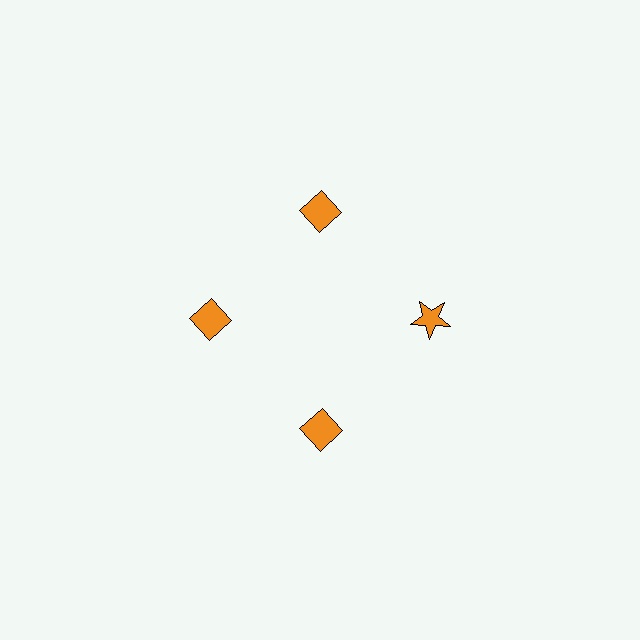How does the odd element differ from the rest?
It has a different shape: star instead of diamond.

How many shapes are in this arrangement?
There are 4 shapes arranged in a ring pattern.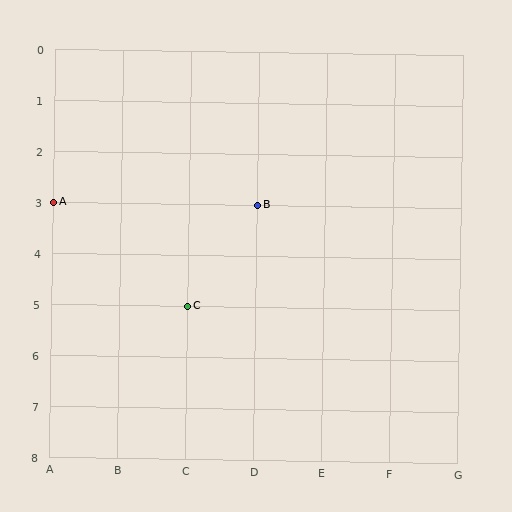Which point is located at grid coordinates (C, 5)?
Point C is at (C, 5).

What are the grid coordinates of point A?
Point A is at grid coordinates (A, 3).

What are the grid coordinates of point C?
Point C is at grid coordinates (C, 5).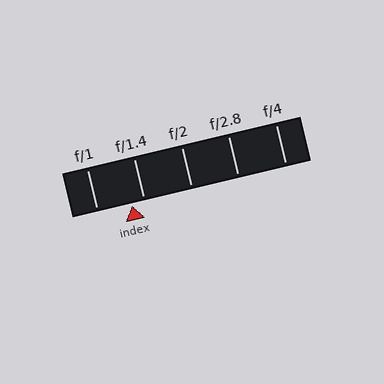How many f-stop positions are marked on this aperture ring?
There are 5 f-stop positions marked.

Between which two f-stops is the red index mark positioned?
The index mark is between f/1 and f/1.4.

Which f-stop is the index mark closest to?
The index mark is closest to f/1.4.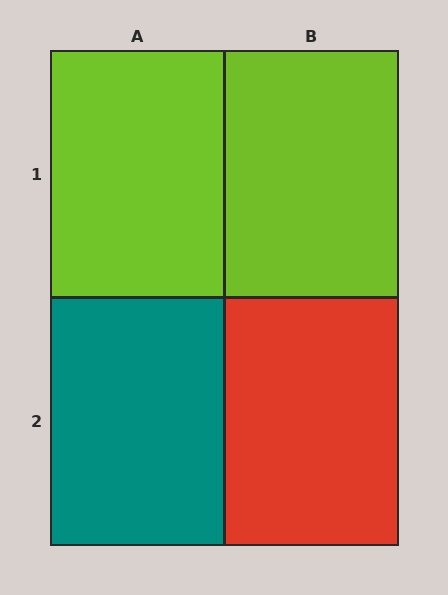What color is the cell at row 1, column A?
Lime.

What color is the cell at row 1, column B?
Lime.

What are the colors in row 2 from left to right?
Teal, red.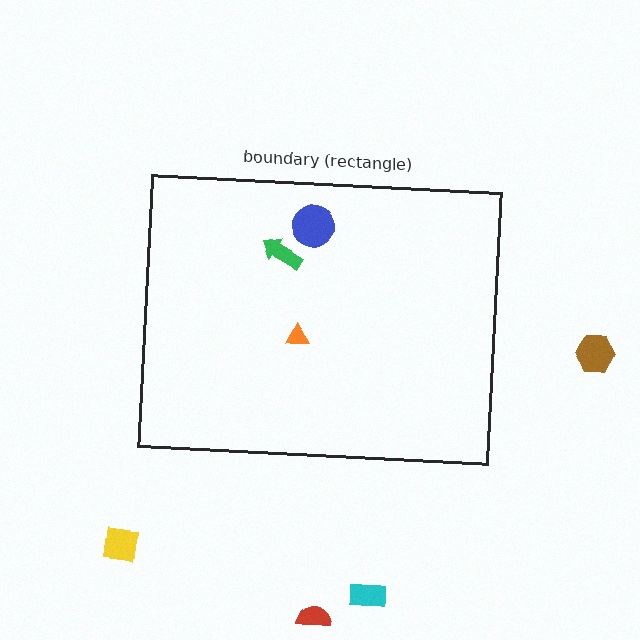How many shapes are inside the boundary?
3 inside, 4 outside.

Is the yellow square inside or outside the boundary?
Outside.